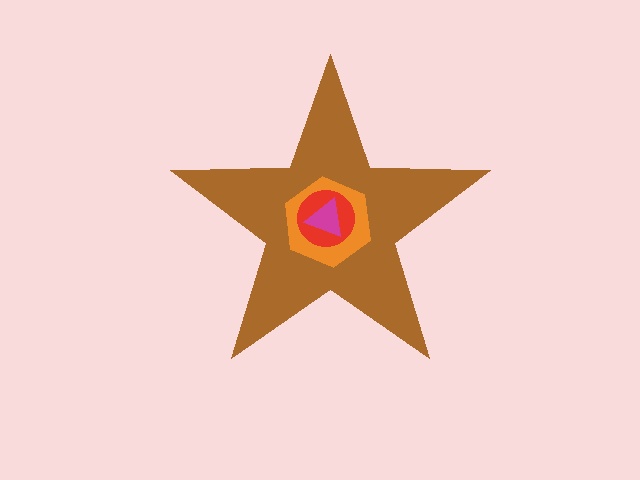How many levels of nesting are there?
4.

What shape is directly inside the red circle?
The magenta triangle.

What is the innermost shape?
The magenta triangle.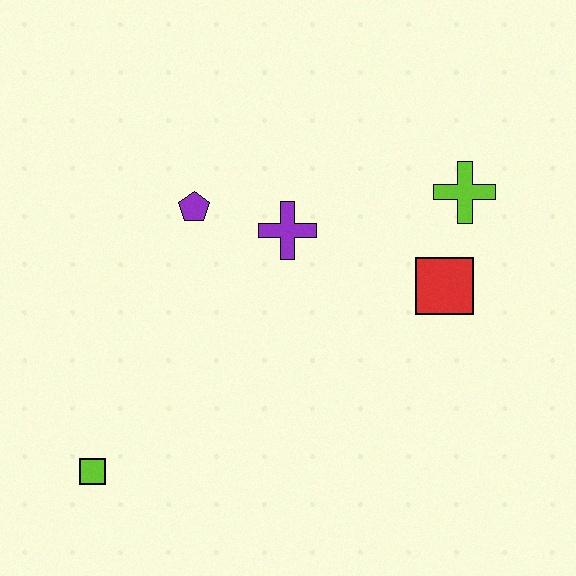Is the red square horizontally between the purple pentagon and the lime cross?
Yes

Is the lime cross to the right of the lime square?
Yes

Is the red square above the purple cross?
No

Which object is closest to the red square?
The lime cross is closest to the red square.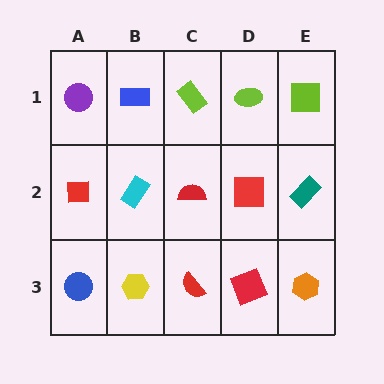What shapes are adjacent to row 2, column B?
A blue rectangle (row 1, column B), a yellow hexagon (row 3, column B), a red square (row 2, column A), a red semicircle (row 2, column C).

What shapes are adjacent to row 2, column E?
A lime square (row 1, column E), an orange hexagon (row 3, column E), a red square (row 2, column D).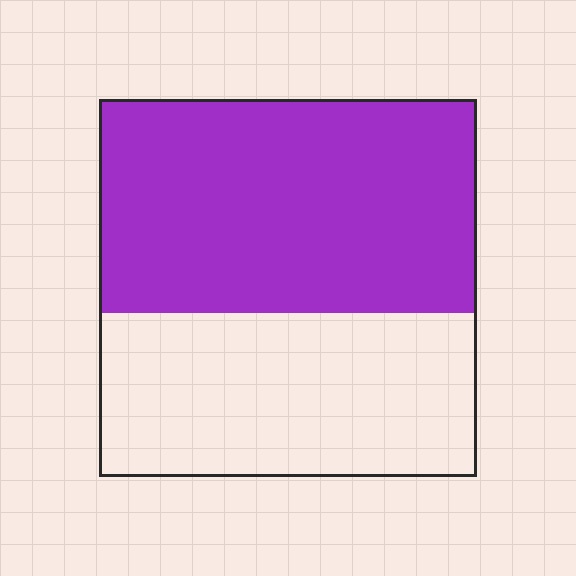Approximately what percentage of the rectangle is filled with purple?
Approximately 55%.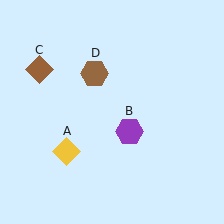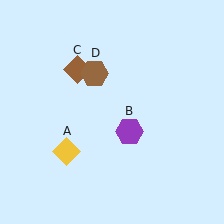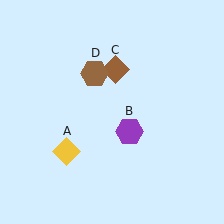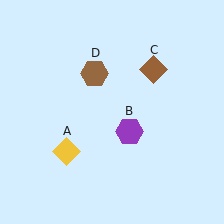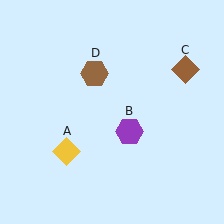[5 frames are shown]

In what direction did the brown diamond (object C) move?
The brown diamond (object C) moved right.